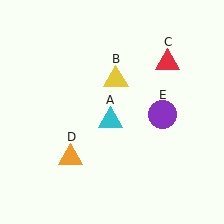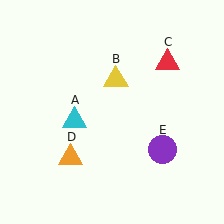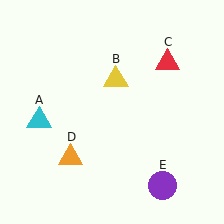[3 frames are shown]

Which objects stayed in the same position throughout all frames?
Yellow triangle (object B) and red triangle (object C) and orange triangle (object D) remained stationary.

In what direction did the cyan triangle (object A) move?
The cyan triangle (object A) moved left.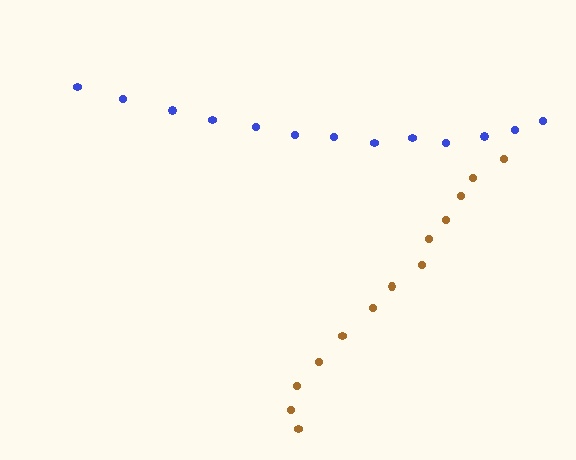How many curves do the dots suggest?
There are 2 distinct paths.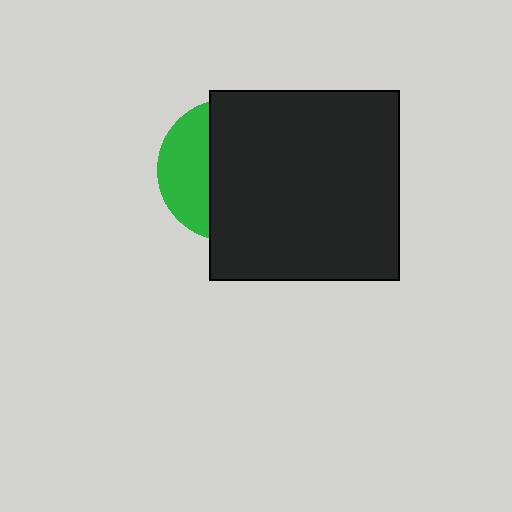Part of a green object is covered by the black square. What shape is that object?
It is a circle.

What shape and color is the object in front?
The object in front is a black square.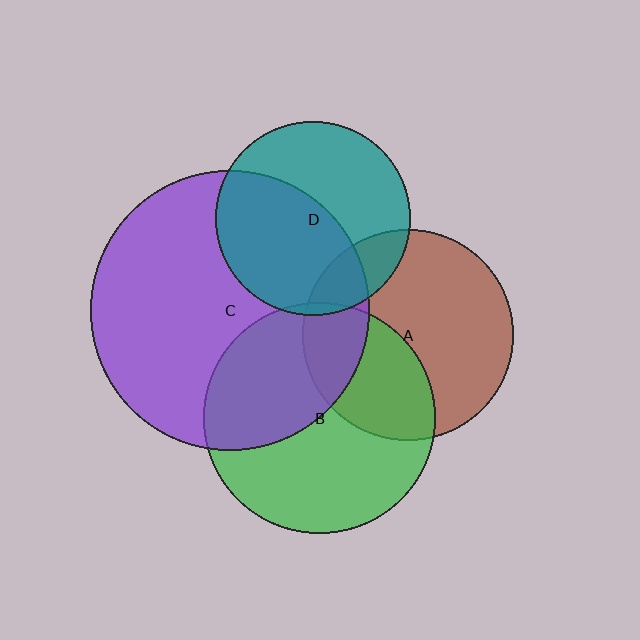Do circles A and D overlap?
Yes.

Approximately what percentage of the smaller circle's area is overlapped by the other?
Approximately 15%.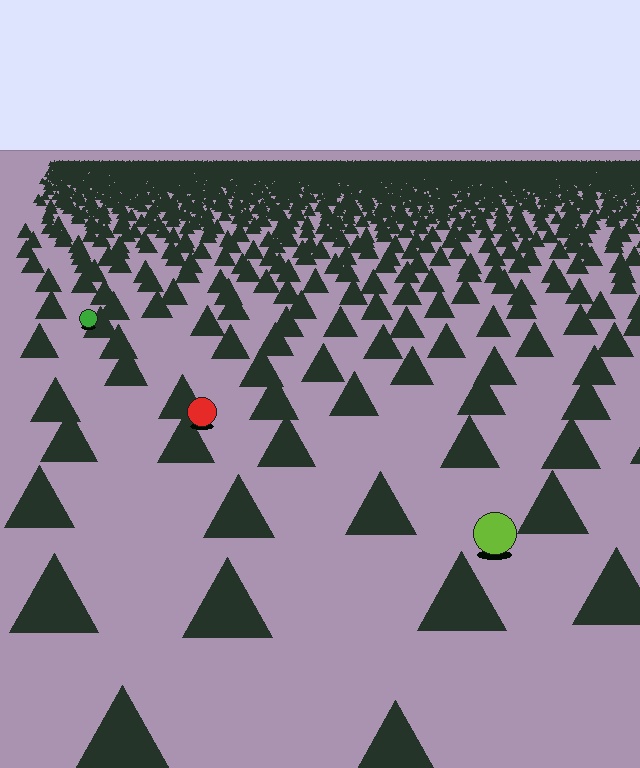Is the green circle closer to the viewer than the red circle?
No. The red circle is closer — you can tell from the texture gradient: the ground texture is coarser near it.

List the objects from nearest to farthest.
From nearest to farthest: the lime circle, the red circle, the green circle.